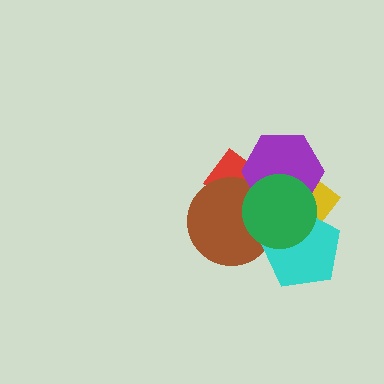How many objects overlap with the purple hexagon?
4 objects overlap with the purple hexagon.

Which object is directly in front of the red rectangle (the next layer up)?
The brown circle is directly in front of the red rectangle.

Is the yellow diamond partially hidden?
Yes, it is partially covered by another shape.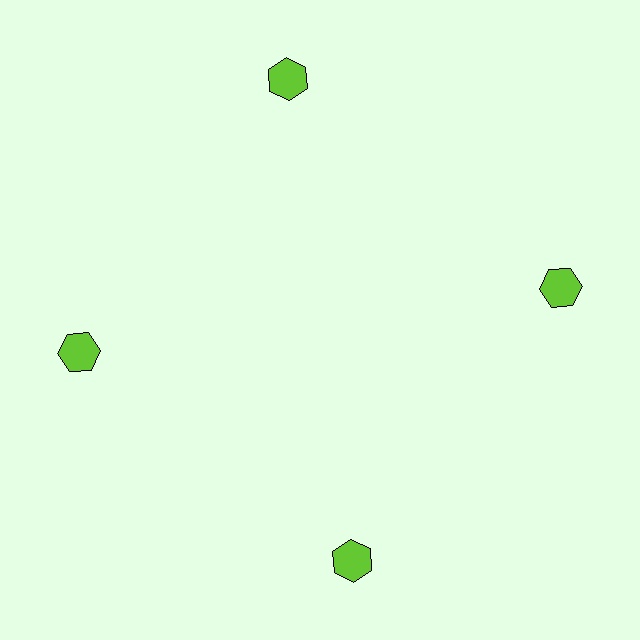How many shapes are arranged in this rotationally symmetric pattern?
There are 4 shapes, arranged in 4 groups of 1.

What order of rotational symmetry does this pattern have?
This pattern has 4-fold rotational symmetry.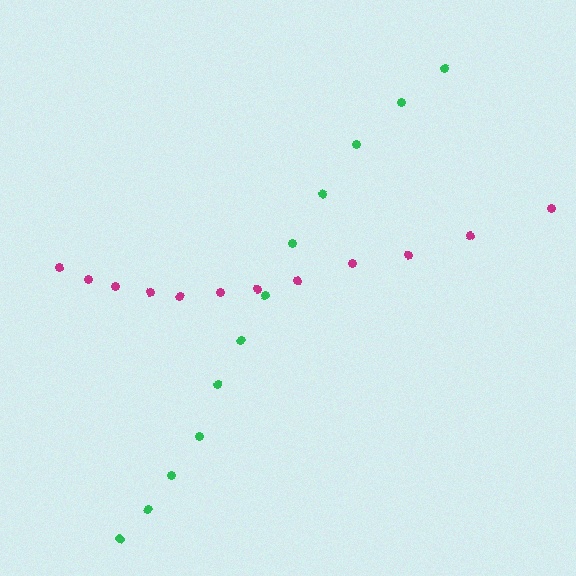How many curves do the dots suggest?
There are 2 distinct paths.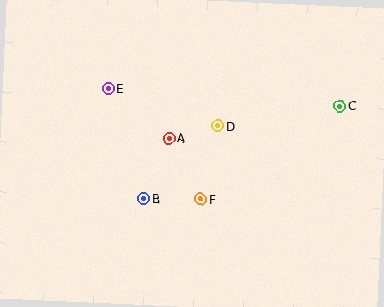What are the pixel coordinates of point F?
Point F is at (201, 199).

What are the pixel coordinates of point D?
Point D is at (218, 126).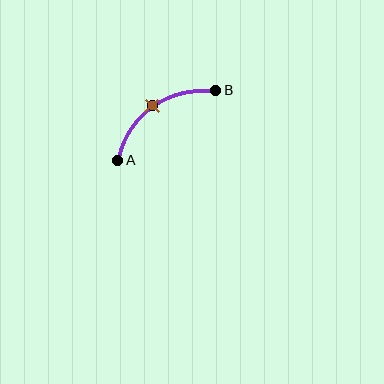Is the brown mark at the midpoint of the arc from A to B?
Yes. The brown mark lies on the arc at equal arc-length from both A and B — it is the arc midpoint.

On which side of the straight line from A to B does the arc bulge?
The arc bulges above and to the left of the straight line connecting A and B.